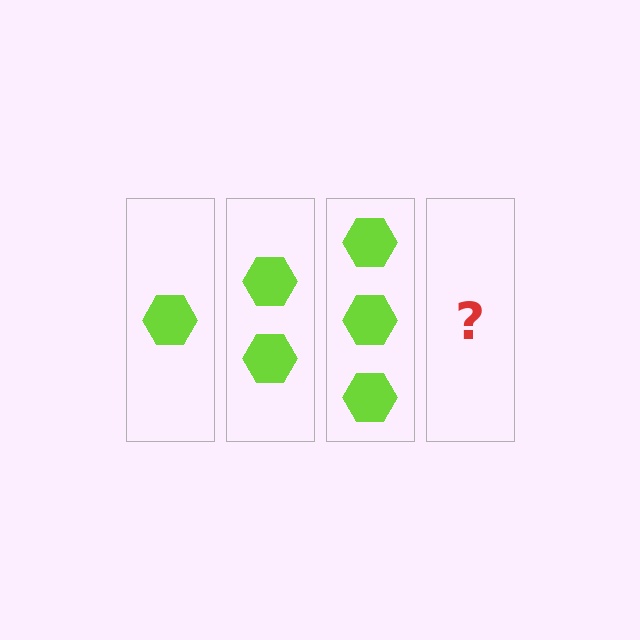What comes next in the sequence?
The next element should be 4 hexagons.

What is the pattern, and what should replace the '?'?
The pattern is that each step adds one more hexagon. The '?' should be 4 hexagons.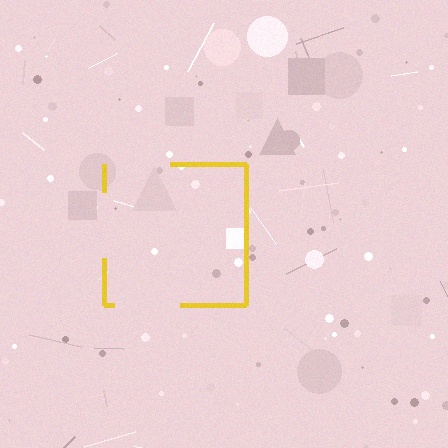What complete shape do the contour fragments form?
The contour fragments form a square.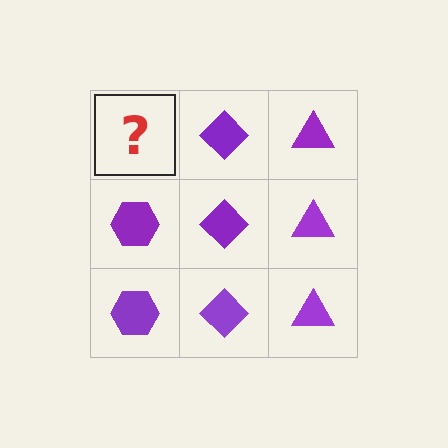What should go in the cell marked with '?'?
The missing cell should contain a purple hexagon.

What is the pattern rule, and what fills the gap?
The rule is that each column has a consistent shape. The gap should be filled with a purple hexagon.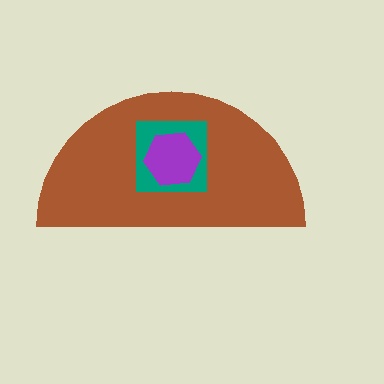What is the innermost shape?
The purple hexagon.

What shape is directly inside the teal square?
The purple hexagon.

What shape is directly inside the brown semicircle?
The teal square.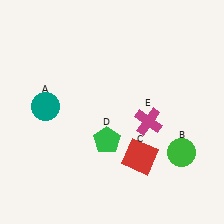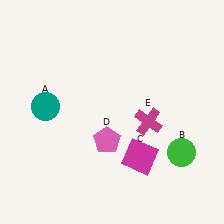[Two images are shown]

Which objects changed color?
C changed from red to magenta. D changed from green to pink.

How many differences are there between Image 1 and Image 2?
There are 2 differences between the two images.